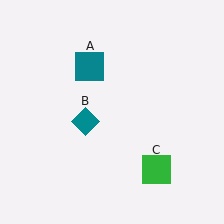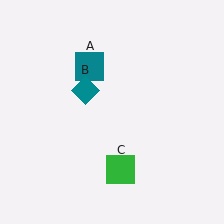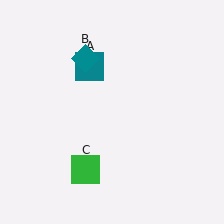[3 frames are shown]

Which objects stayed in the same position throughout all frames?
Teal square (object A) remained stationary.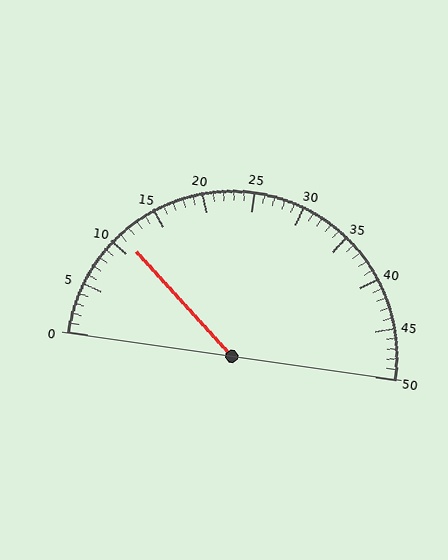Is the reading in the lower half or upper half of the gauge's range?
The reading is in the lower half of the range (0 to 50).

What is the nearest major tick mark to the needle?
The nearest major tick mark is 10.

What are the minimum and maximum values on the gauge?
The gauge ranges from 0 to 50.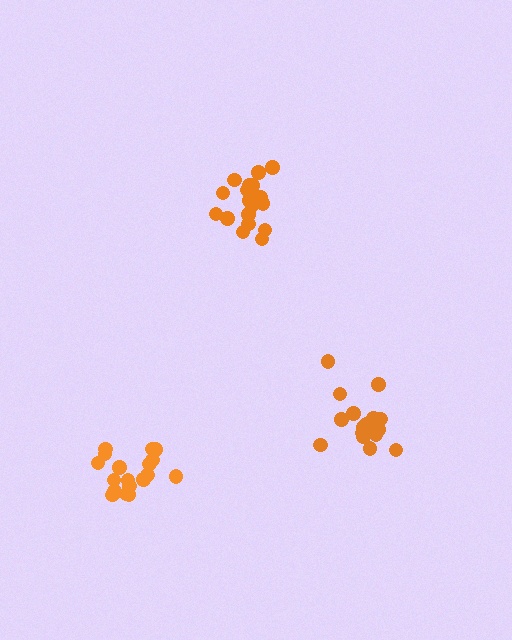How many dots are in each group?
Group 1: 19 dots, Group 2: 20 dots, Group 3: 18 dots (57 total).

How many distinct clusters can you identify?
There are 3 distinct clusters.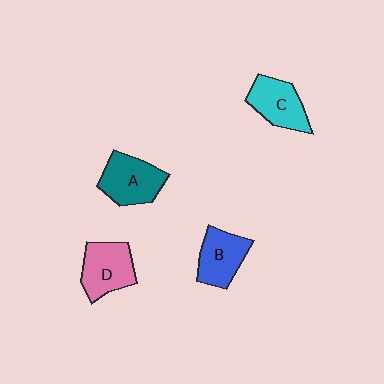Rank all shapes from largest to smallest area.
From largest to smallest: A (teal), D (pink), C (cyan), B (blue).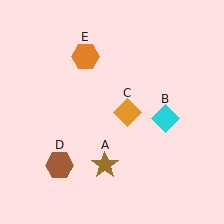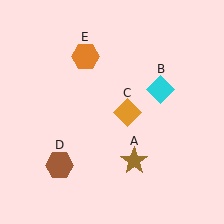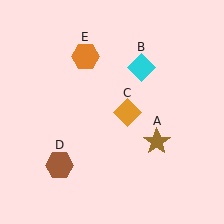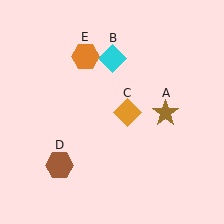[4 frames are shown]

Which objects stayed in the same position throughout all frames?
Orange diamond (object C) and brown hexagon (object D) and orange hexagon (object E) remained stationary.